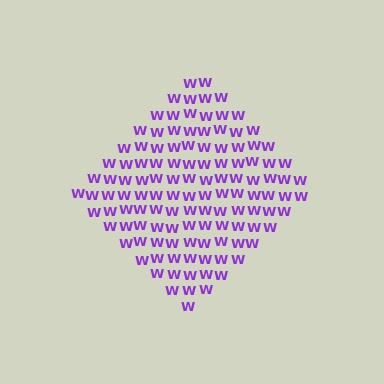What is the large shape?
The large shape is a diamond.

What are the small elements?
The small elements are letter W's.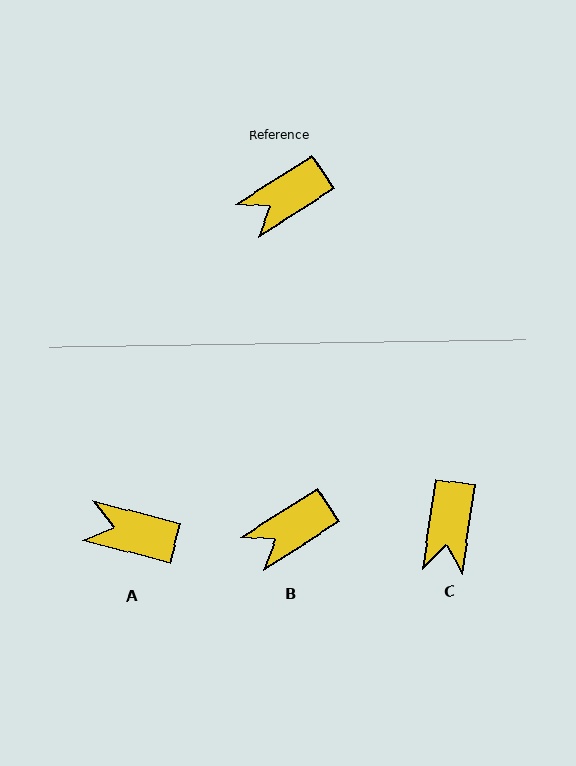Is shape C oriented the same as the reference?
No, it is off by about 49 degrees.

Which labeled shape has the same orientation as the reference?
B.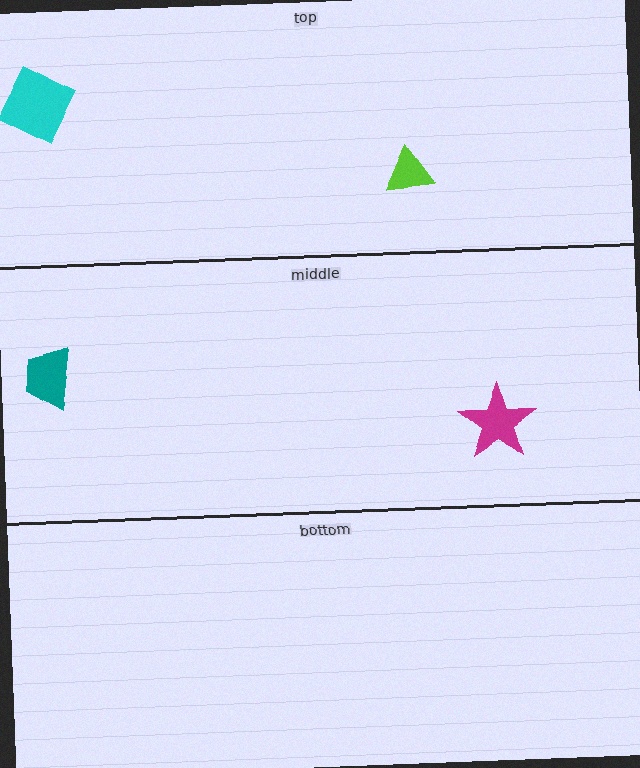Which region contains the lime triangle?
The top region.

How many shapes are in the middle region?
2.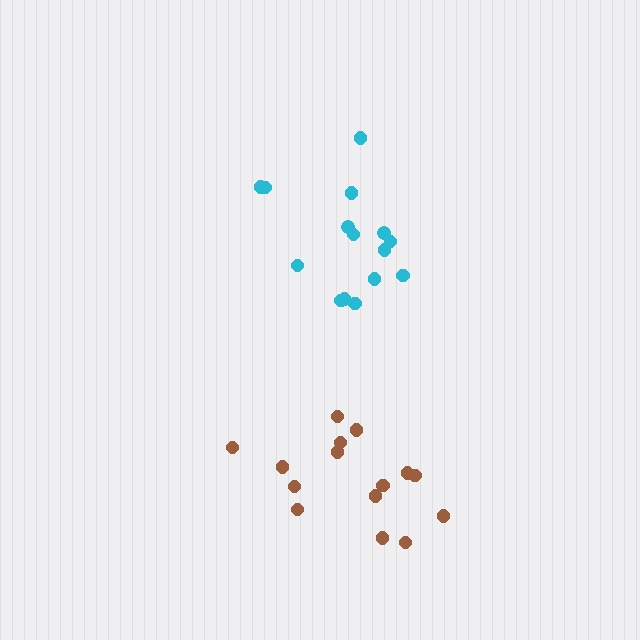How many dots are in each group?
Group 1: 15 dots, Group 2: 15 dots (30 total).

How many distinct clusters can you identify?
There are 2 distinct clusters.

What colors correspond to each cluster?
The clusters are colored: cyan, brown.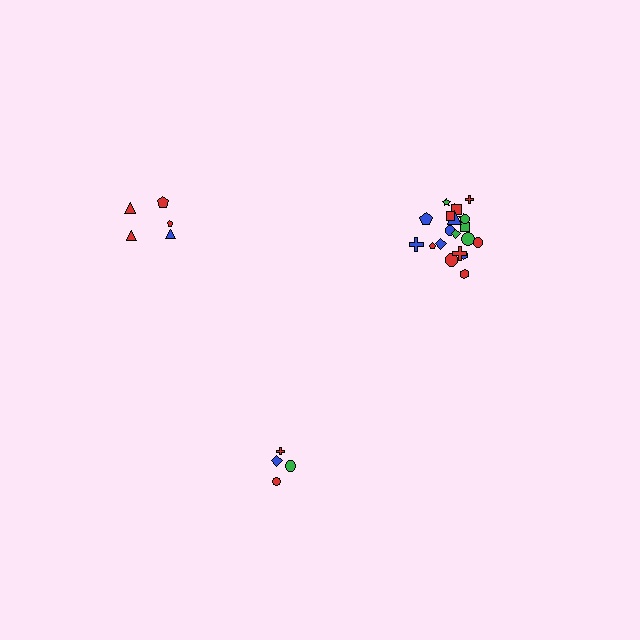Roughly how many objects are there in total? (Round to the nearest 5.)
Roughly 30 objects in total.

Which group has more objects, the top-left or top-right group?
The top-right group.